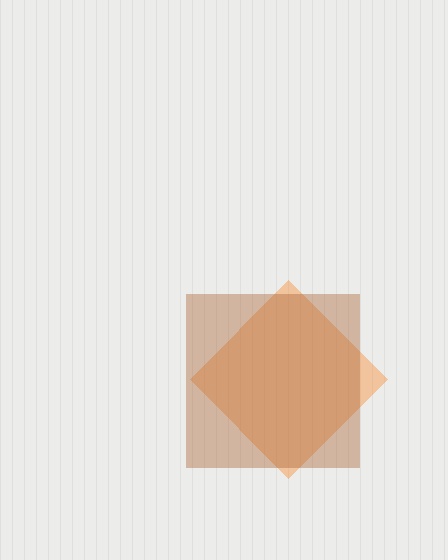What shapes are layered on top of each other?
The layered shapes are: an orange diamond, a brown square.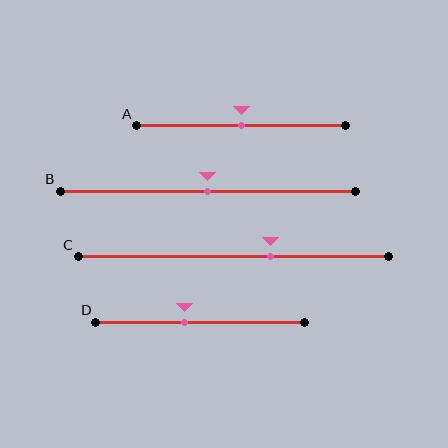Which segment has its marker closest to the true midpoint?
Segment A has its marker closest to the true midpoint.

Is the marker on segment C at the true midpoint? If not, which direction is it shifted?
No, the marker on segment C is shifted to the right by about 12% of the segment length.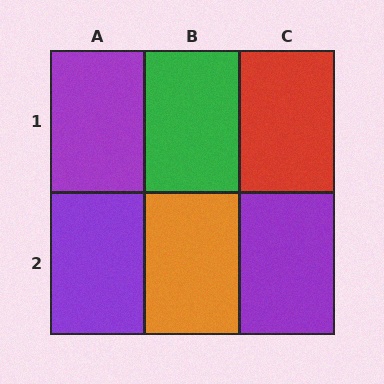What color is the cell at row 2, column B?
Orange.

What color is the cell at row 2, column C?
Purple.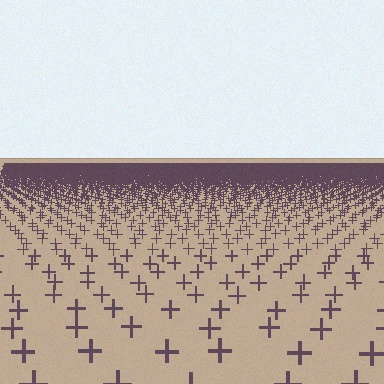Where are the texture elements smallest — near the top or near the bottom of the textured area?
Near the top.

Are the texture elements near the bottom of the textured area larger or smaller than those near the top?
Larger. Near the bottom, elements are closer to the viewer and appear at a bigger on-screen size.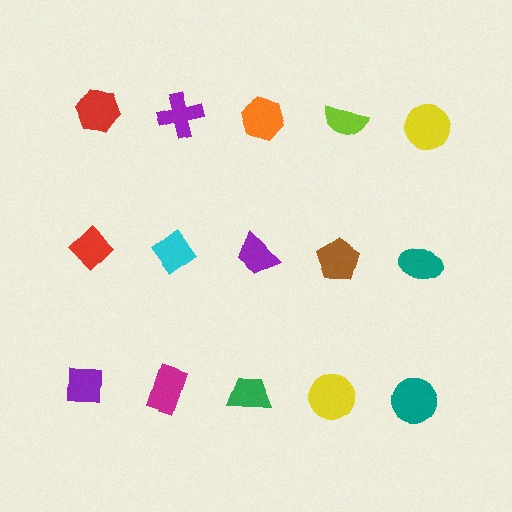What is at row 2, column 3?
A purple trapezoid.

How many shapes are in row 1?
5 shapes.